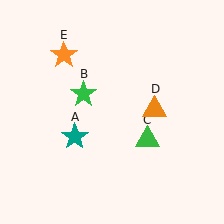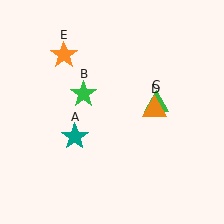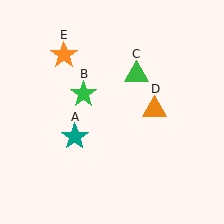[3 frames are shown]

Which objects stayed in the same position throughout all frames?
Teal star (object A) and green star (object B) and orange triangle (object D) and orange star (object E) remained stationary.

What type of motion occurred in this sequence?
The green triangle (object C) rotated counterclockwise around the center of the scene.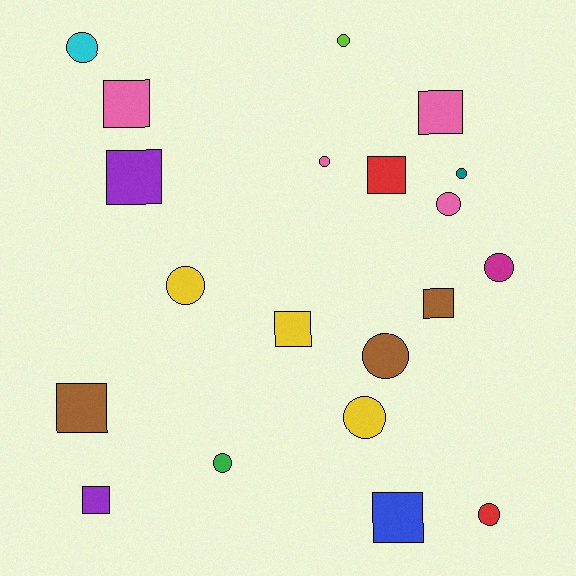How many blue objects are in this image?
There is 1 blue object.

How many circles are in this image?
There are 11 circles.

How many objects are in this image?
There are 20 objects.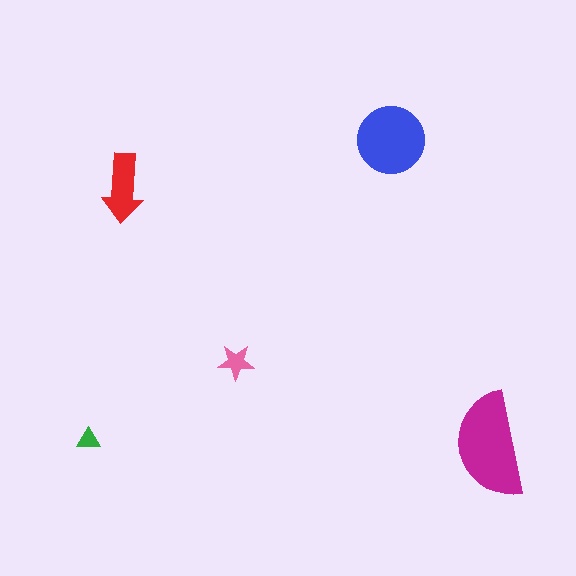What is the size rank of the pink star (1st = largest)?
4th.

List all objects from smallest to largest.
The green triangle, the pink star, the red arrow, the blue circle, the magenta semicircle.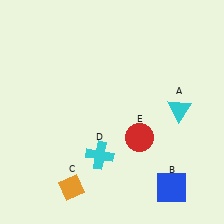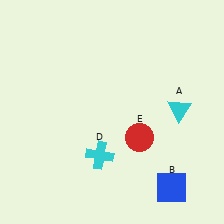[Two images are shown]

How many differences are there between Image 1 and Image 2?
There is 1 difference between the two images.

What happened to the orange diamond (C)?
The orange diamond (C) was removed in Image 2. It was in the bottom-left area of Image 1.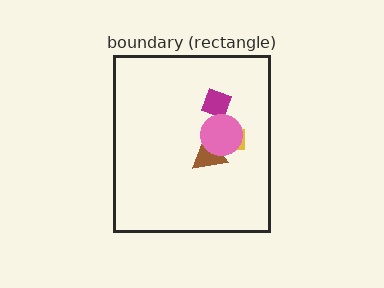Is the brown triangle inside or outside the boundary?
Inside.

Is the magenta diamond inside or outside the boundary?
Inside.